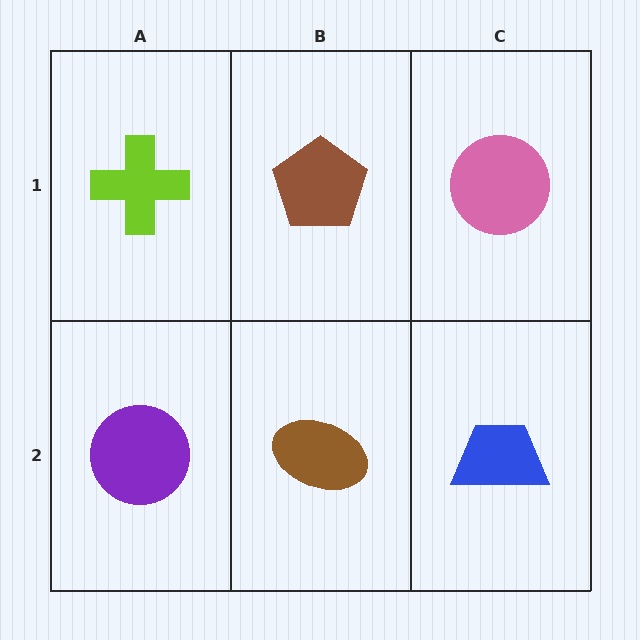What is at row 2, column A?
A purple circle.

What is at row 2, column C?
A blue trapezoid.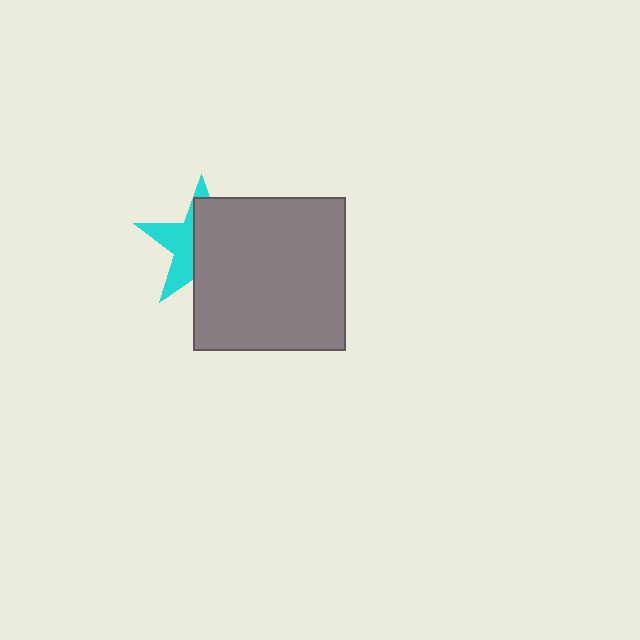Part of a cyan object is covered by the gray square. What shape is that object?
It is a star.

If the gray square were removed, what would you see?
You would see the complete cyan star.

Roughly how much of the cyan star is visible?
A small part of it is visible (roughly 41%).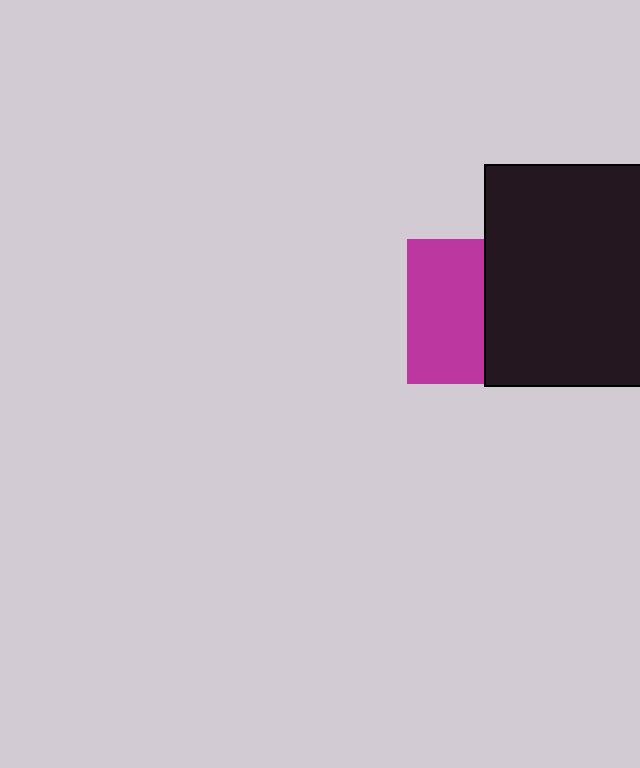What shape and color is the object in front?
The object in front is a black rectangle.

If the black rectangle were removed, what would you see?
You would see the complete magenta square.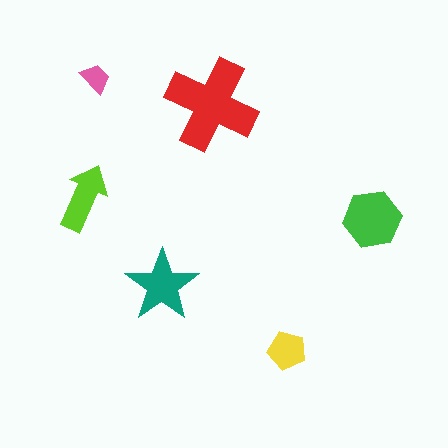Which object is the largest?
The red cross.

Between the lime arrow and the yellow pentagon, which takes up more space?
The lime arrow.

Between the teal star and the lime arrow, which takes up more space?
The teal star.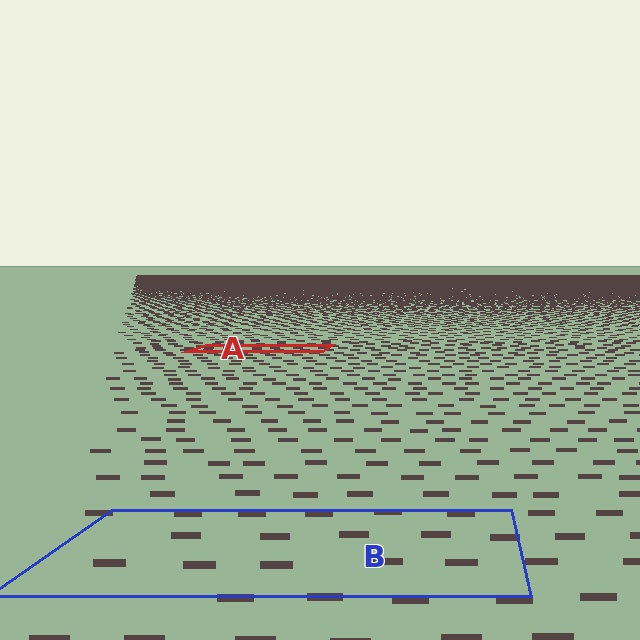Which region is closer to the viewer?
Region B is closer. The texture elements there are larger and more spread out.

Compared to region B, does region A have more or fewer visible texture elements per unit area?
Region A has more texture elements per unit area — they are packed more densely because it is farther away.